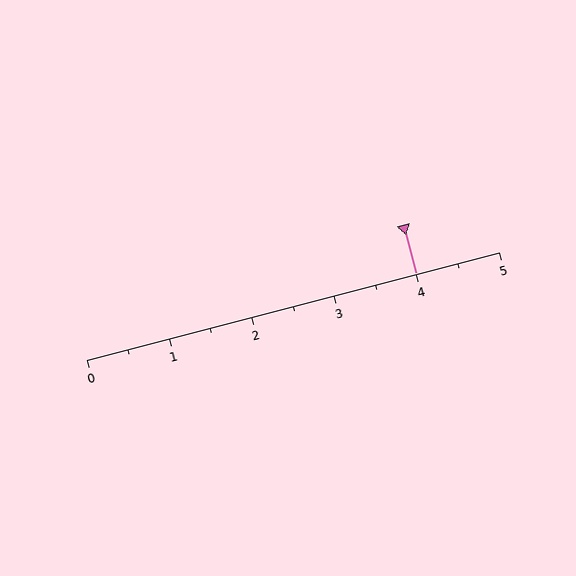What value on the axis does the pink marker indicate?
The marker indicates approximately 4.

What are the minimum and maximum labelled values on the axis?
The axis runs from 0 to 5.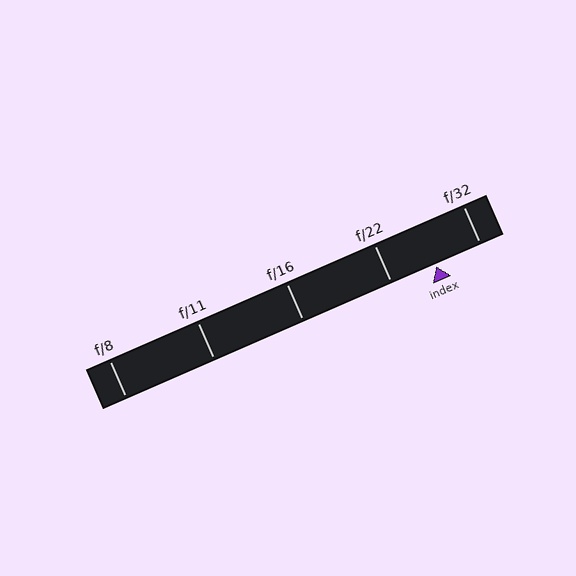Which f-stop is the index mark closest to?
The index mark is closest to f/22.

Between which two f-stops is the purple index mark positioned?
The index mark is between f/22 and f/32.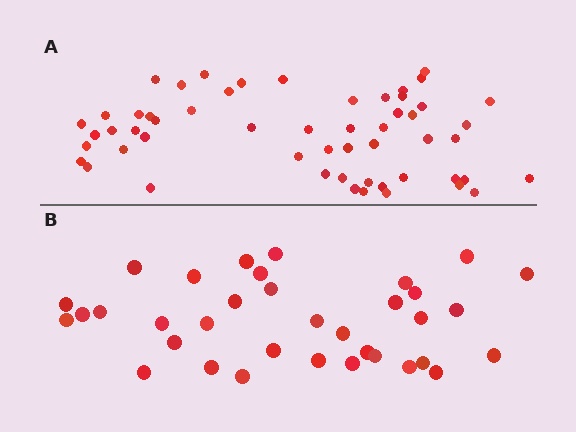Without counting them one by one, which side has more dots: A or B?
Region A (the top region) has more dots.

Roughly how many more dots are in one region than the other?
Region A has approximately 20 more dots than region B.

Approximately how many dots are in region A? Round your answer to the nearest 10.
About 60 dots. (The exact count is 55, which rounds to 60.)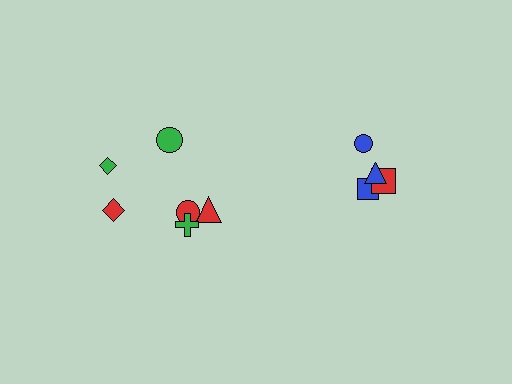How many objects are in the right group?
There are 4 objects.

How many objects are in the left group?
There are 6 objects.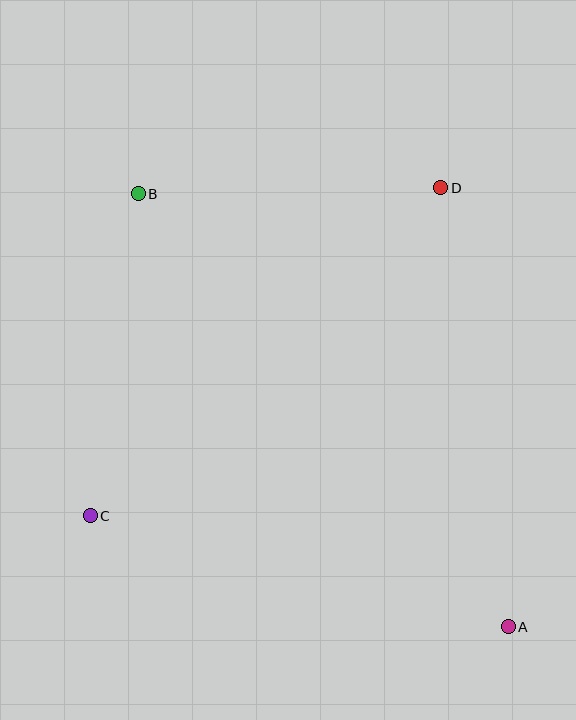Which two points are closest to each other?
Points B and D are closest to each other.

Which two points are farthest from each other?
Points A and B are farthest from each other.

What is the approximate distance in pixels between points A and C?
The distance between A and C is approximately 433 pixels.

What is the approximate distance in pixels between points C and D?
The distance between C and D is approximately 480 pixels.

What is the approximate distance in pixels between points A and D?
The distance between A and D is approximately 444 pixels.